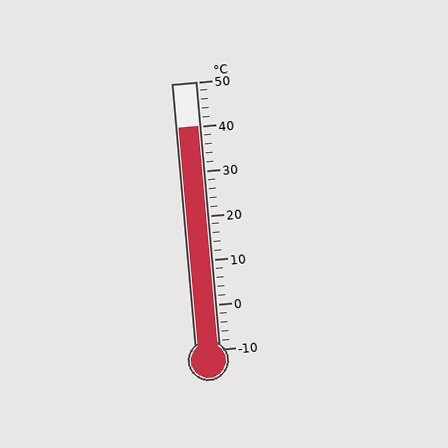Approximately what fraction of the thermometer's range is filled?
The thermometer is filled to approximately 85% of its range.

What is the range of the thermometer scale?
The thermometer scale ranges from -10°C to 50°C.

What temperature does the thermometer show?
The thermometer shows approximately 40°C.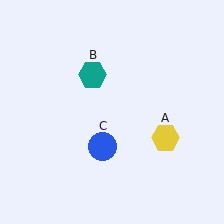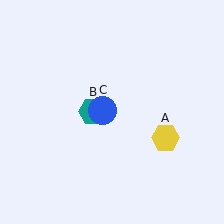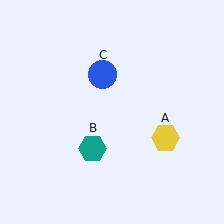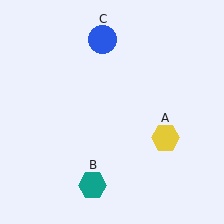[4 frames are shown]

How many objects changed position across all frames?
2 objects changed position: teal hexagon (object B), blue circle (object C).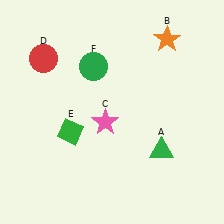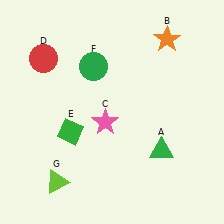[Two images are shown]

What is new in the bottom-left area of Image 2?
A lime triangle (G) was added in the bottom-left area of Image 2.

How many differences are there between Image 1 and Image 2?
There is 1 difference between the two images.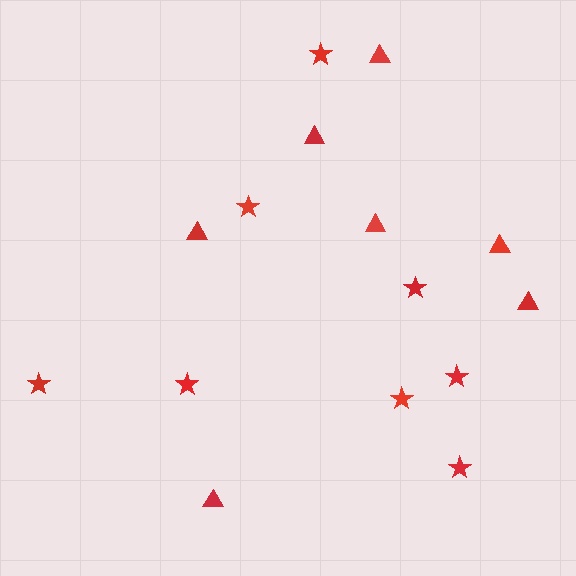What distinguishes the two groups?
There are 2 groups: one group of stars (8) and one group of triangles (7).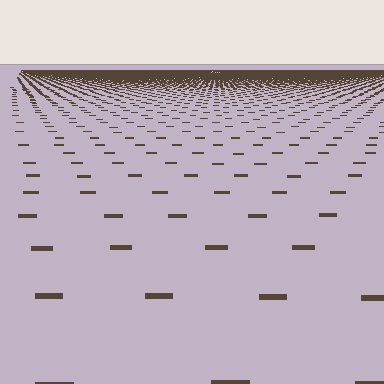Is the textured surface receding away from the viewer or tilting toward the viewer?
The surface is receding away from the viewer. Texture elements get smaller and denser toward the top.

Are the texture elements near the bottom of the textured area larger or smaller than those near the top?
Larger. Near the bottom, elements are closer to the viewer and appear at a bigger on-screen size.